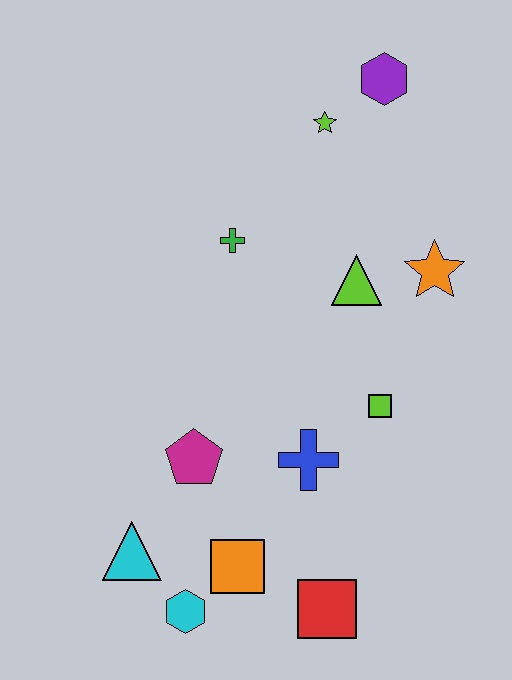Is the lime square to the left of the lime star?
No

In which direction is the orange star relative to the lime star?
The orange star is below the lime star.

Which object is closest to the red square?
The orange square is closest to the red square.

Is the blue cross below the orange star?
Yes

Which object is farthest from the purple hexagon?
The cyan hexagon is farthest from the purple hexagon.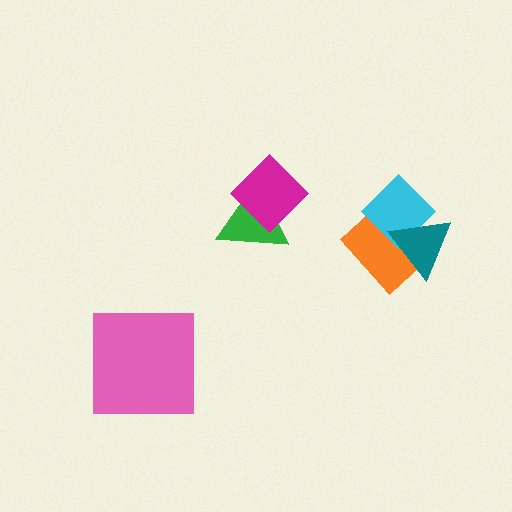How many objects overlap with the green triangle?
1 object overlaps with the green triangle.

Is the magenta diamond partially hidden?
No, no other shape covers it.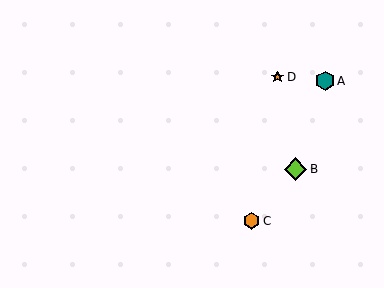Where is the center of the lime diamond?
The center of the lime diamond is at (296, 169).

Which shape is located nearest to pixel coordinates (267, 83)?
The orange star (labeled D) at (278, 77) is nearest to that location.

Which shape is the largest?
The lime diamond (labeled B) is the largest.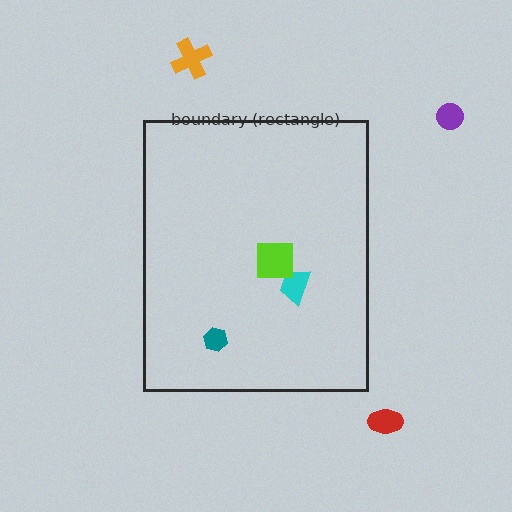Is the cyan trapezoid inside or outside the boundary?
Inside.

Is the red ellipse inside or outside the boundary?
Outside.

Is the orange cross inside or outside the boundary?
Outside.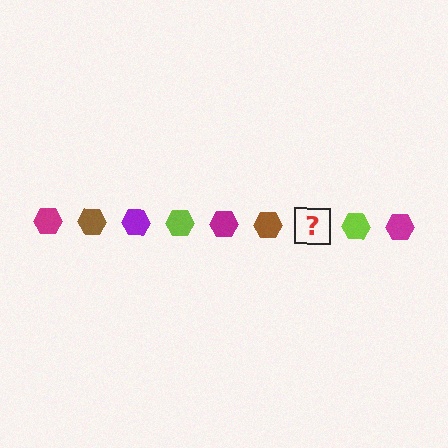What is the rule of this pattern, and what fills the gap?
The rule is that the pattern cycles through magenta, brown, purple, lime hexagons. The gap should be filled with a purple hexagon.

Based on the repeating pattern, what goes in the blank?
The blank should be a purple hexagon.